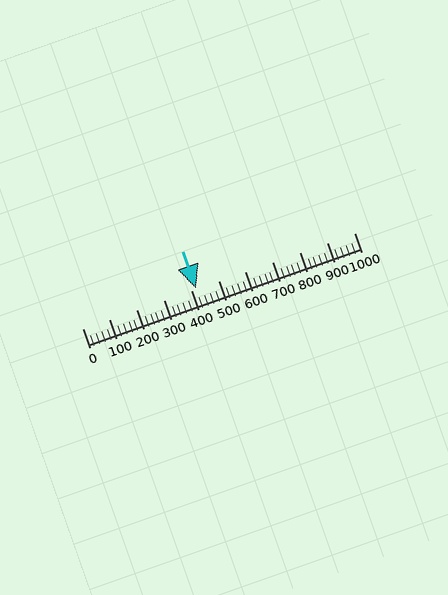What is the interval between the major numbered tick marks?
The major tick marks are spaced 100 units apart.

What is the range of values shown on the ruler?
The ruler shows values from 0 to 1000.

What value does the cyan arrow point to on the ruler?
The cyan arrow points to approximately 420.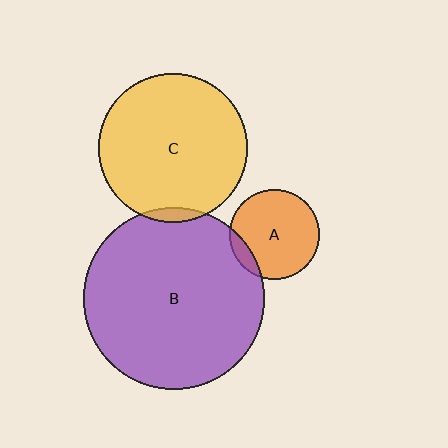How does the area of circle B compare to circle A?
Approximately 4.0 times.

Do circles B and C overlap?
Yes.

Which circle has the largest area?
Circle B (purple).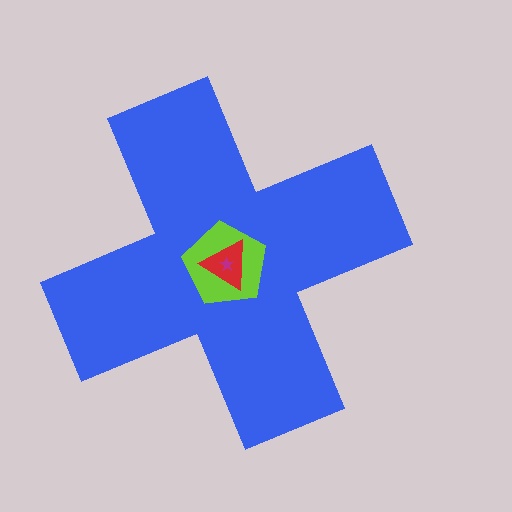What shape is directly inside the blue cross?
The lime pentagon.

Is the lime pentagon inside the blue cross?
Yes.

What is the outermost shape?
The blue cross.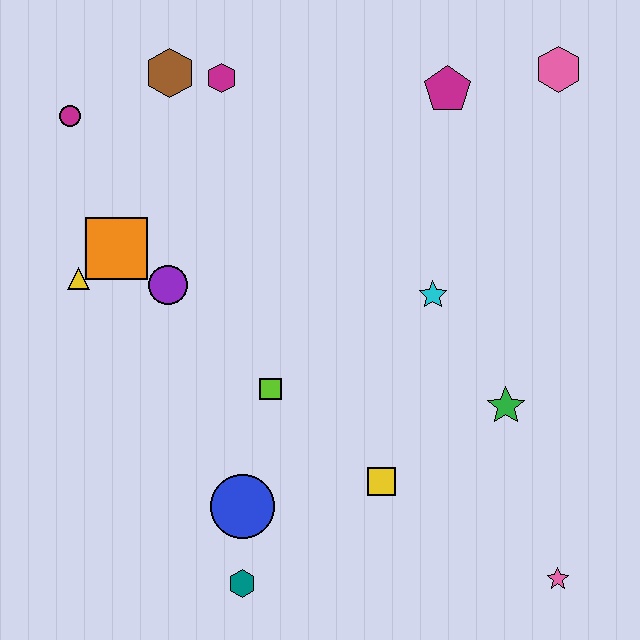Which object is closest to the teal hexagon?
The blue circle is closest to the teal hexagon.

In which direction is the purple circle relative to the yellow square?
The purple circle is to the left of the yellow square.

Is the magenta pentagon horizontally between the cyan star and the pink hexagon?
Yes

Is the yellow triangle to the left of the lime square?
Yes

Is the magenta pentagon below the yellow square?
No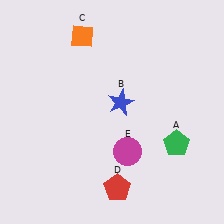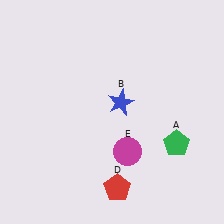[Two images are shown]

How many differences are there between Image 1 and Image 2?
There is 1 difference between the two images.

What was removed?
The orange diamond (C) was removed in Image 2.